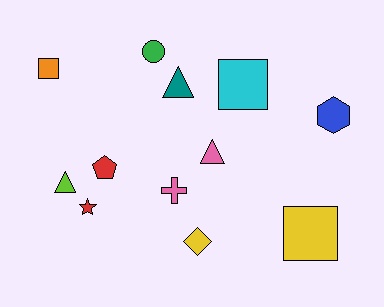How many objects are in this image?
There are 12 objects.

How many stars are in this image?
There is 1 star.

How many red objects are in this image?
There are 2 red objects.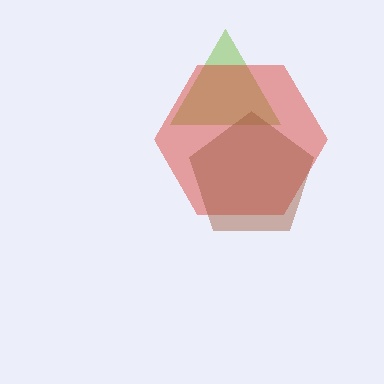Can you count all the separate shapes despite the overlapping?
Yes, there are 3 separate shapes.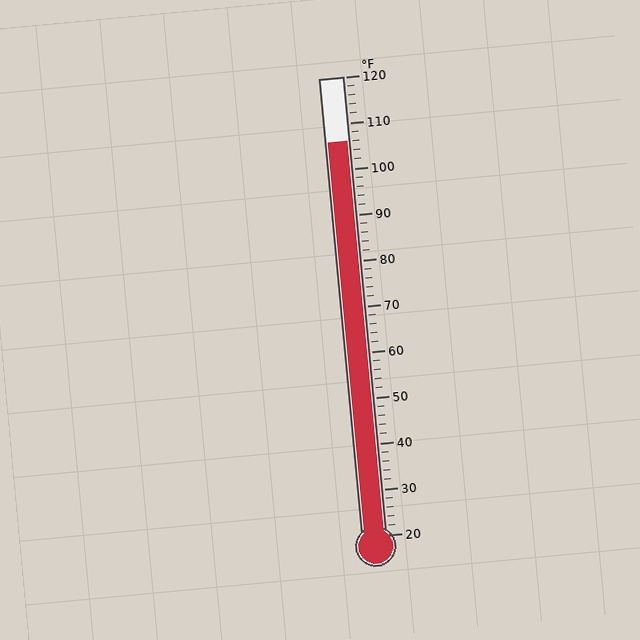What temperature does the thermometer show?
The thermometer shows approximately 106°F.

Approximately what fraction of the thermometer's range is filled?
The thermometer is filled to approximately 85% of its range.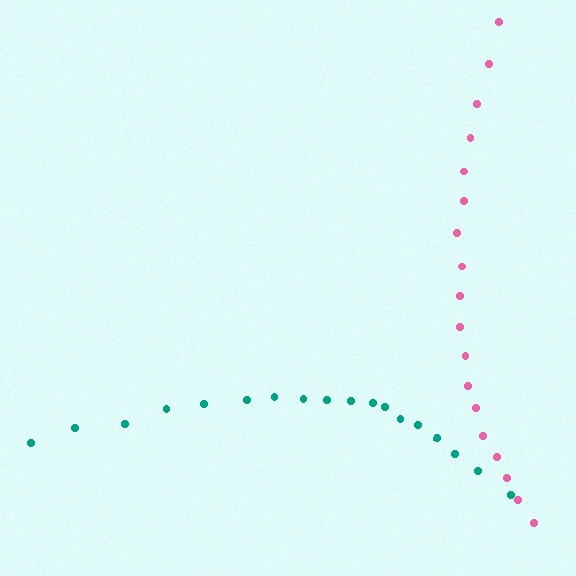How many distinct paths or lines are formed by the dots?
There are 2 distinct paths.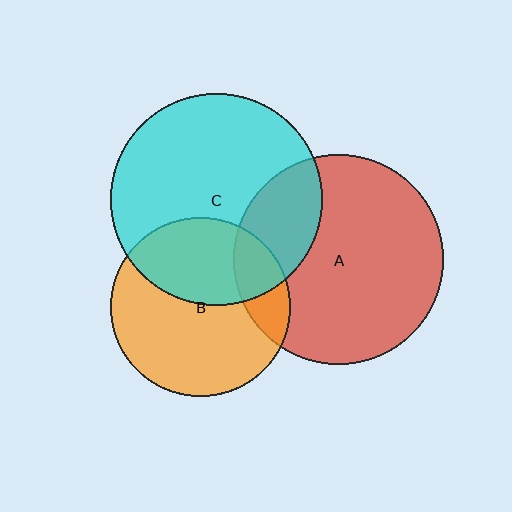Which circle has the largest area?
Circle C (cyan).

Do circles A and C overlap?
Yes.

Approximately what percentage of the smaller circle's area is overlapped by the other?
Approximately 25%.